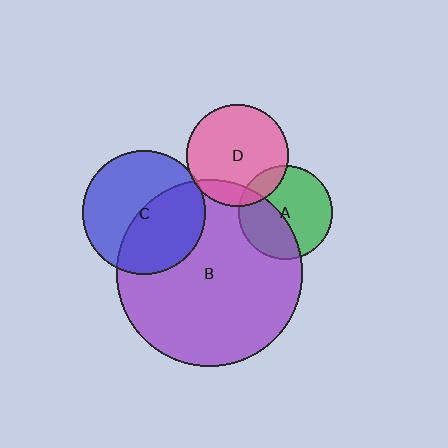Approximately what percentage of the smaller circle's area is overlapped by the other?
Approximately 40%.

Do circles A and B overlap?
Yes.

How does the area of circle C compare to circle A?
Approximately 1.7 times.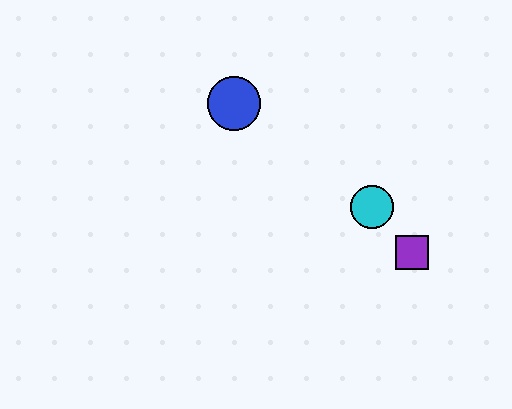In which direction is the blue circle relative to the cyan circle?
The blue circle is to the left of the cyan circle.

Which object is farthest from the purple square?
The blue circle is farthest from the purple square.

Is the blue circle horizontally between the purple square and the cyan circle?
No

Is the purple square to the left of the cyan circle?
No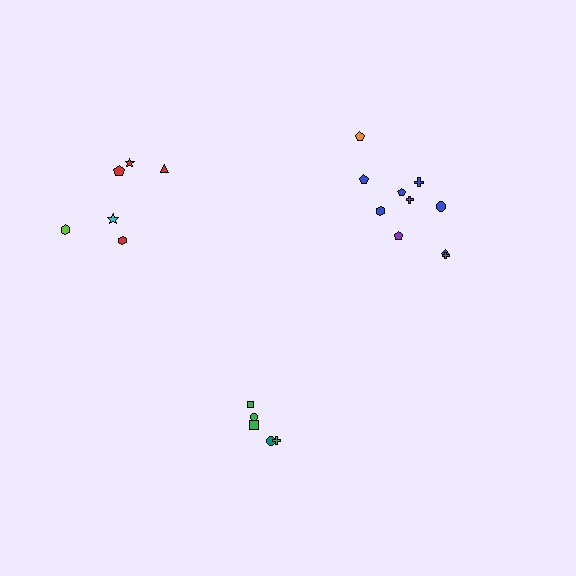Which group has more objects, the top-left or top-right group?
The top-right group.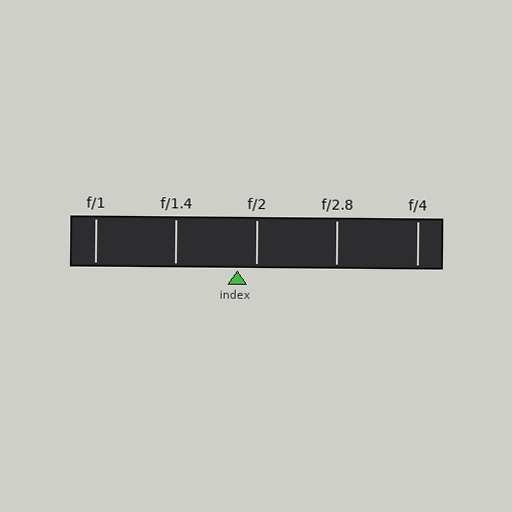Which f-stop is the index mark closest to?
The index mark is closest to f/2.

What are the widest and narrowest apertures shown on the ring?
The widest aperture shown is f/1 and the narrowest is f/4.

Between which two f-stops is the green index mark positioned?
The index mark is between f/1.4 and f/2.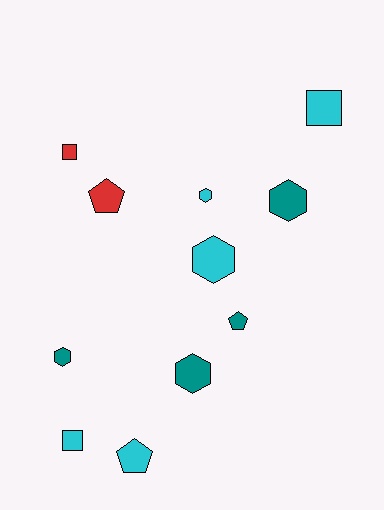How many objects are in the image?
There are 11 objects.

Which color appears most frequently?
Cyan, with 5 objects.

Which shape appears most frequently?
Hexagon, with 5 objects.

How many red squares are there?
There is 1 red square.